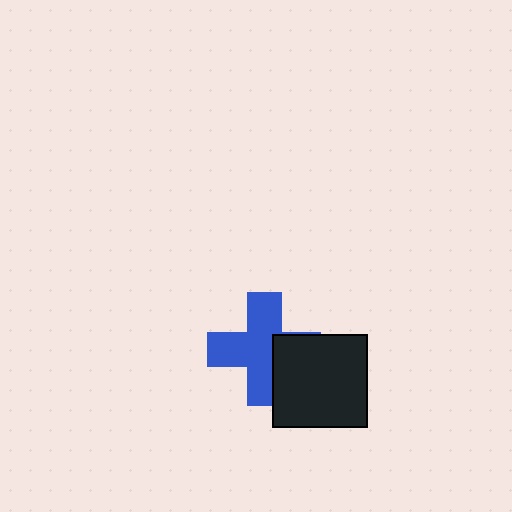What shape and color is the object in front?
The object in front is a black rectangle.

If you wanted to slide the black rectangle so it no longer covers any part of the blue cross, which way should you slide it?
Slide it right — that is the most direct way to separate the two shapes.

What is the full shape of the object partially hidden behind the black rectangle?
The partially hidden object is a blue cross.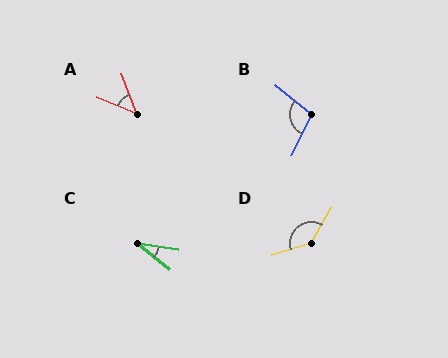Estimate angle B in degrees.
Approximately 102 degrees.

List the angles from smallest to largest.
C (30°), A (46°), B (102°), D (136°).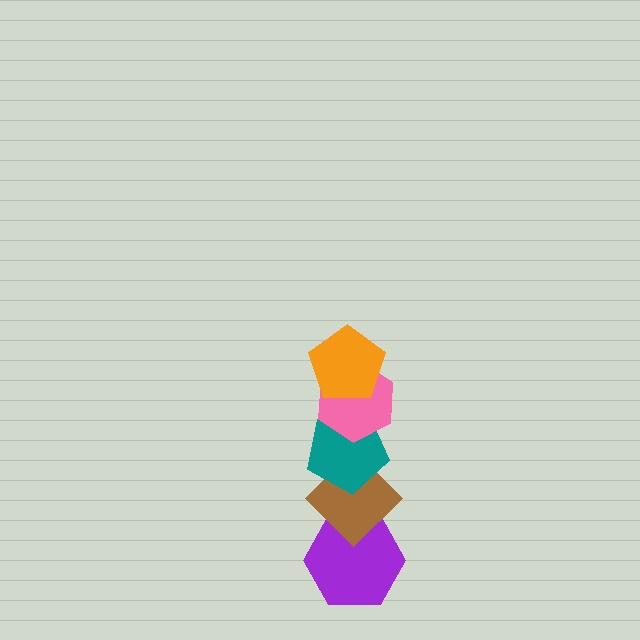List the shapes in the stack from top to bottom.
From top to bottom: the orange pentagon, the pink hexagon, the teal pentagon, the brown diamond, the purple hexagon.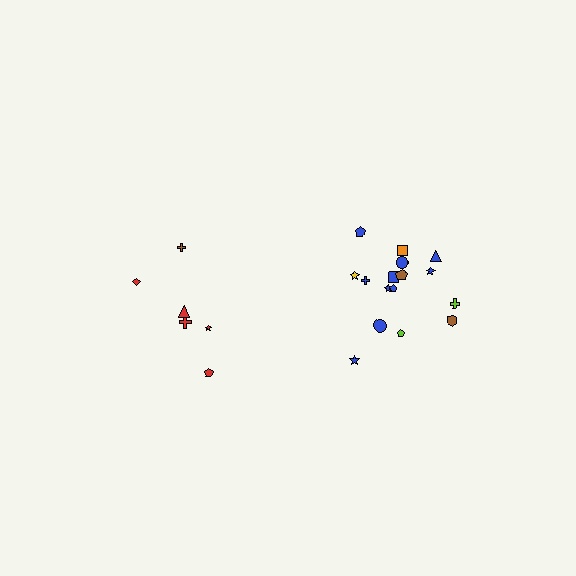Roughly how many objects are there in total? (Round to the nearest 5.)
Roughly 25 objects in total.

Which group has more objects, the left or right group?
The right group.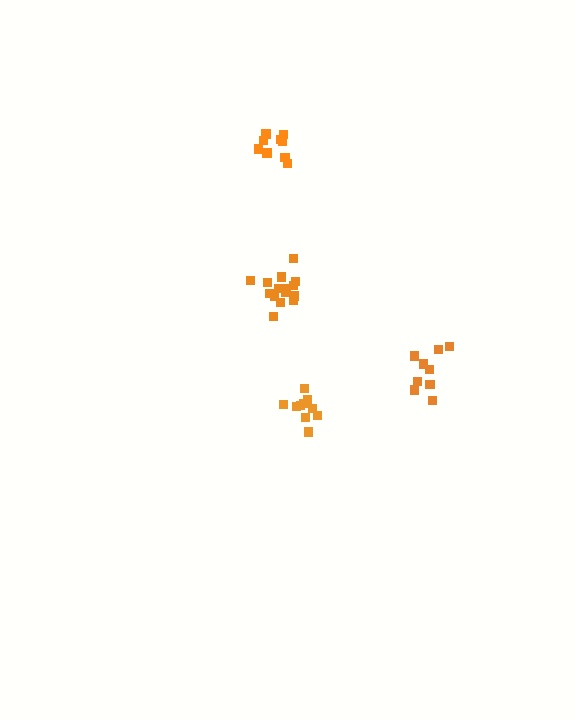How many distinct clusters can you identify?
There are 4 distinct clusters.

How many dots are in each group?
Group 1: 9 dots, Group 2: 15 dots, Group 3: 10 dots, Group 4: 9 dots (43 total).